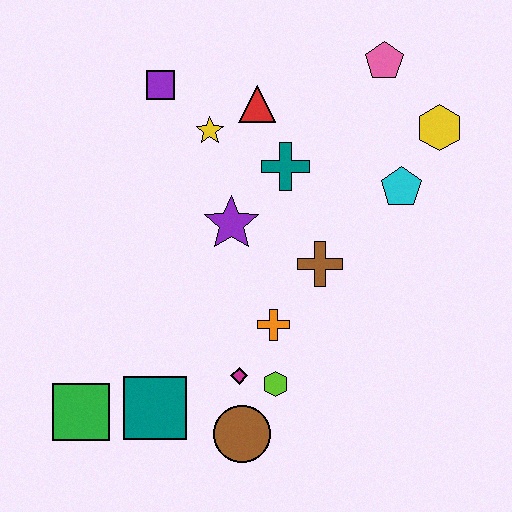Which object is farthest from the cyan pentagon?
The green square is farthest from the cyan pentagon.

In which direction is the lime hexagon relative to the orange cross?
The lime hexagon is below the orange cross.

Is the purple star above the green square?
Yes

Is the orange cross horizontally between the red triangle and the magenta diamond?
No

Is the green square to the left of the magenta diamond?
Yes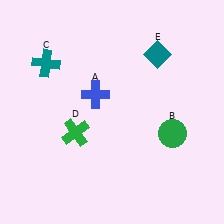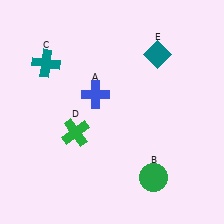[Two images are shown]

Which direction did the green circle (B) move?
The green circle (B) moved down.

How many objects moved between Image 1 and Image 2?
1 object moved between the two images.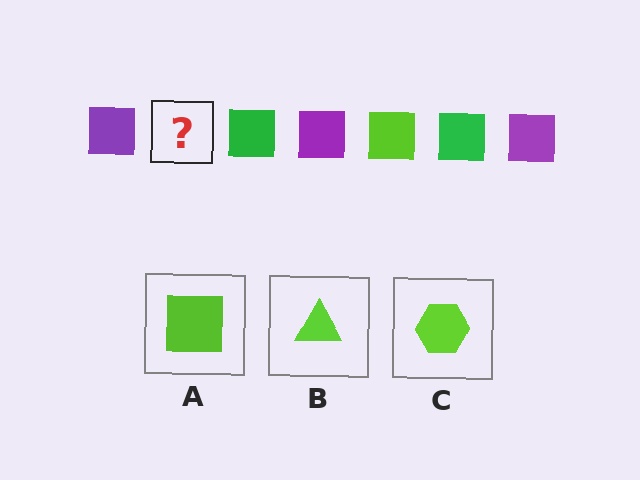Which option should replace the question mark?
Option A.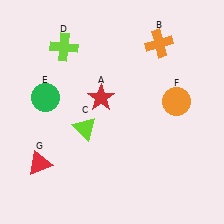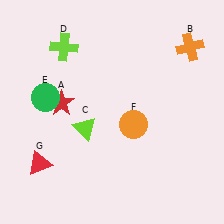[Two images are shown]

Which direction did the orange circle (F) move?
The orange circle (F) moved left.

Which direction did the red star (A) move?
The red star (A) moved left.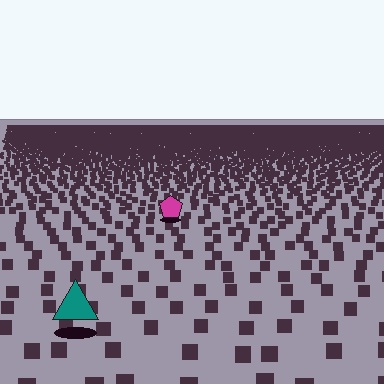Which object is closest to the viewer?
The teal triangle is closest. The texture marks near it are larger and more spread out.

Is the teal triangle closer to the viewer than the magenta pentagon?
Yes. The teal triangle is closer — you can tell from the texture gradient: the ground texture is coarser near it.